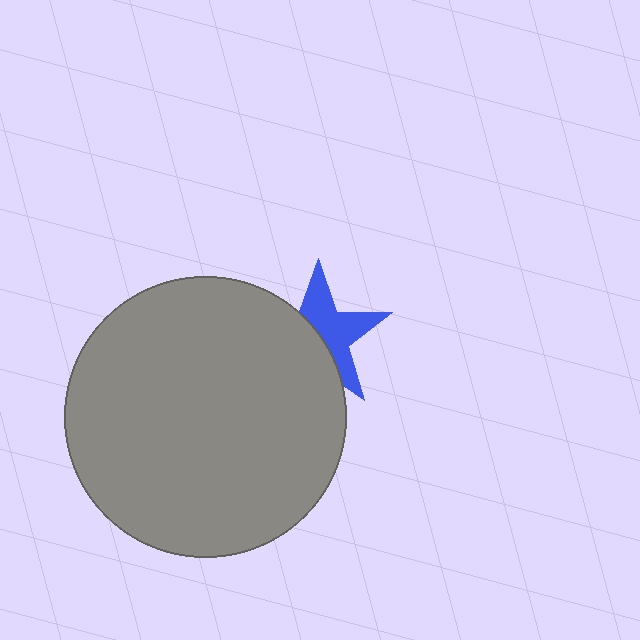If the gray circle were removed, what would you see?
You would see the complete blue star.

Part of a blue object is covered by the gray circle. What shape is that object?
It is a star.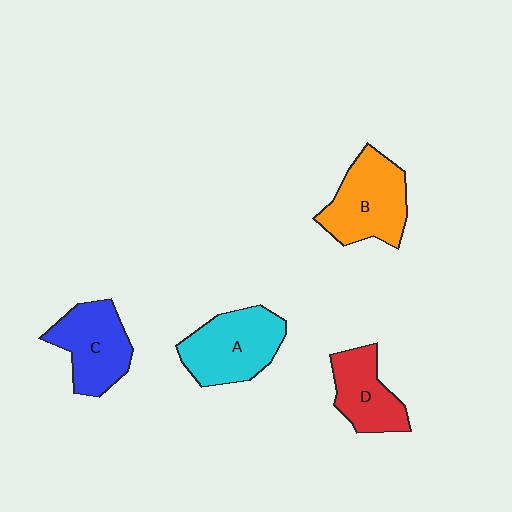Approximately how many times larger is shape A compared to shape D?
Approximately 1.3 times.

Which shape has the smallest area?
Shape D (red).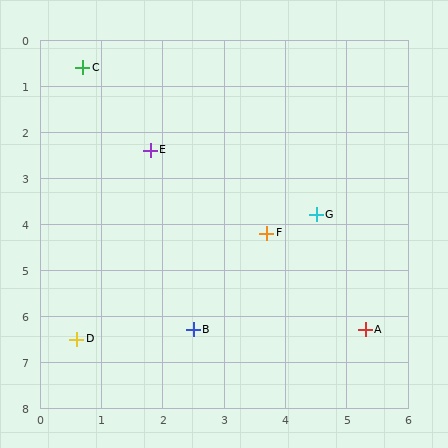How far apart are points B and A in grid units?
Points B and A are about 2.8 grid units apart.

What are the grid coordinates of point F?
Point F is at approximately (3.7, 4.2).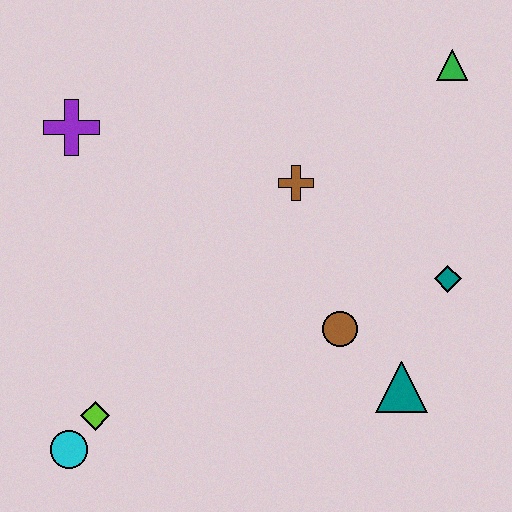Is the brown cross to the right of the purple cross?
Yes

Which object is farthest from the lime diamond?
The green triangle is farthest from the lime diamond.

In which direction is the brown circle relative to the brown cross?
The brown circle is below the brown cross.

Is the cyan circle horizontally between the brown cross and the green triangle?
No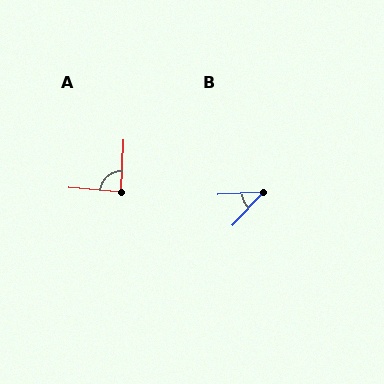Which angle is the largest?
A, at approximately 88 degrees.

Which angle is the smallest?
B, at approximately 44 degrees.